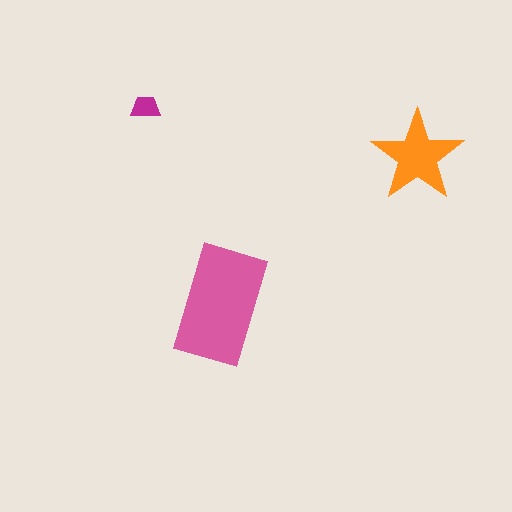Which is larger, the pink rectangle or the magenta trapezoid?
The pink rectangle.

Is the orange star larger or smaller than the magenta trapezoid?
Larger.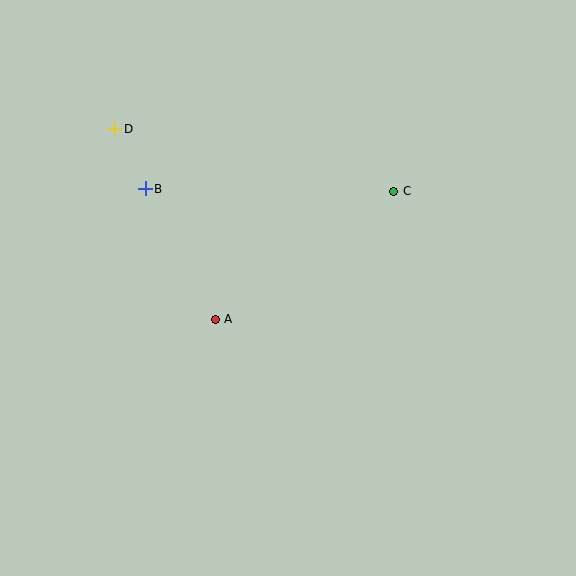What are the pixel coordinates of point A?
Point A is at (215, 319).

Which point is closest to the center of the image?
Point A at (215, 319) is closest to the center.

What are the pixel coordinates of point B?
Point B is at (145, 189).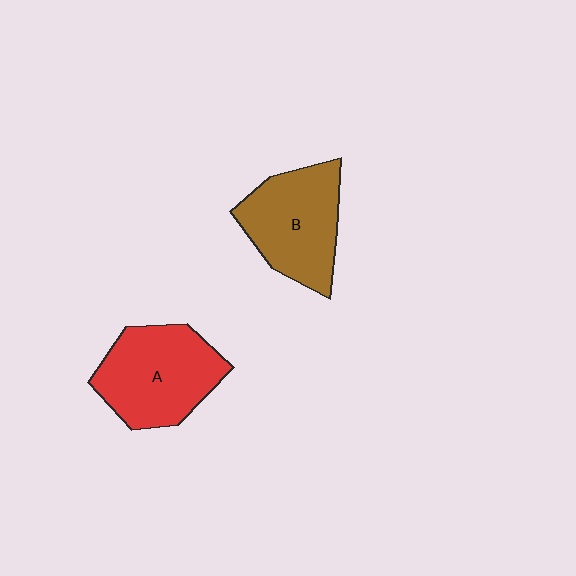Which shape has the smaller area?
Shape B (brown).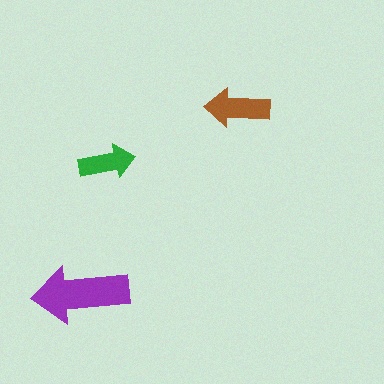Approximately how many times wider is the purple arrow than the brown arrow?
About 1.5 times wider.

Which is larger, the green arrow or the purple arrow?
The purple one.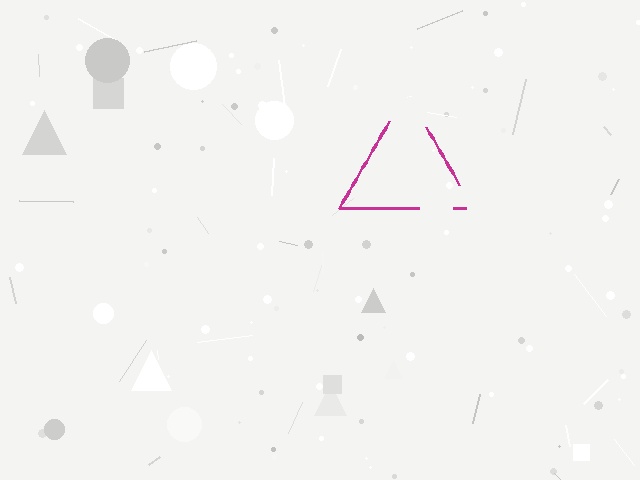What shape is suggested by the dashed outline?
The dashed outline suggests a triangle.